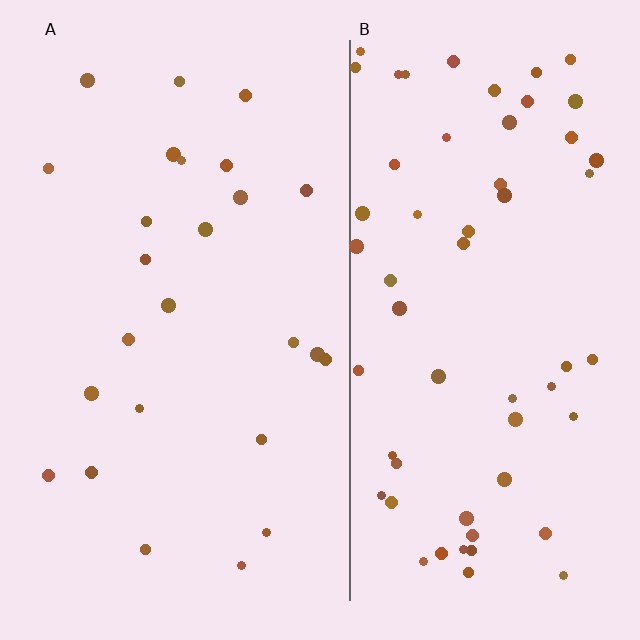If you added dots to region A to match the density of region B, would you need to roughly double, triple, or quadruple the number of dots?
Approximately double.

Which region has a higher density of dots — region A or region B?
B (the right).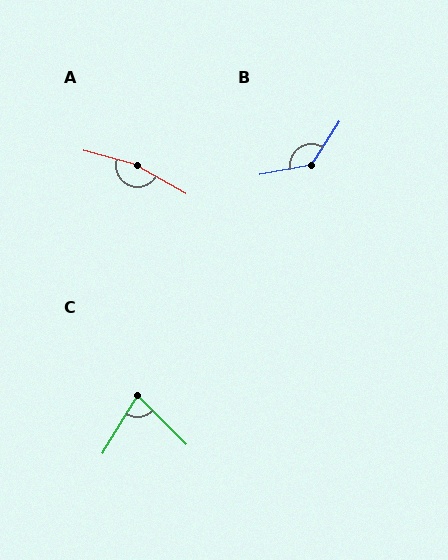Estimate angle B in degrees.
Approximately 134 degrees.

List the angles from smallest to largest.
C (76°), B (134°), A (166°).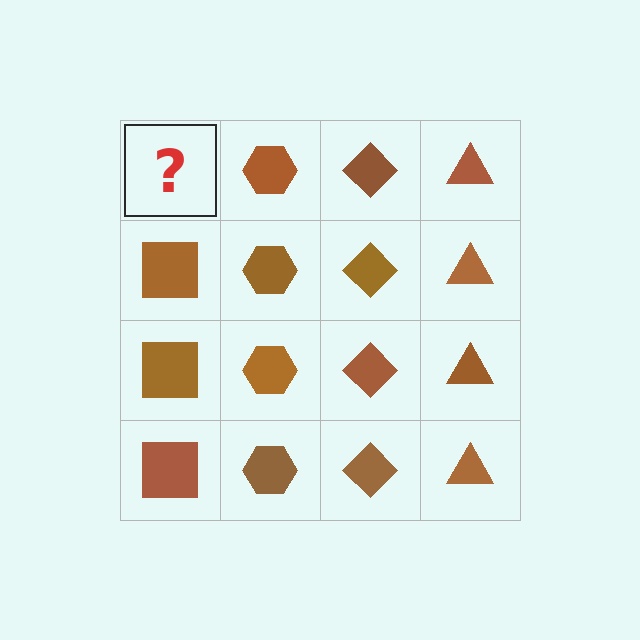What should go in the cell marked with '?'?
The missing cell should contain a brown square.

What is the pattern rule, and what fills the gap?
The rule is that each column has a consistent shape. The gap should be filled with a brown square.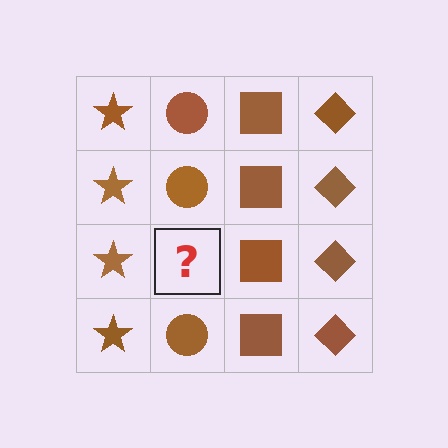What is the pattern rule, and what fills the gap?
The rule is that each column has a consistent shape. The gap should be filled with a brown circle.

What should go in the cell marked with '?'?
The missing cell should contain a brown circle.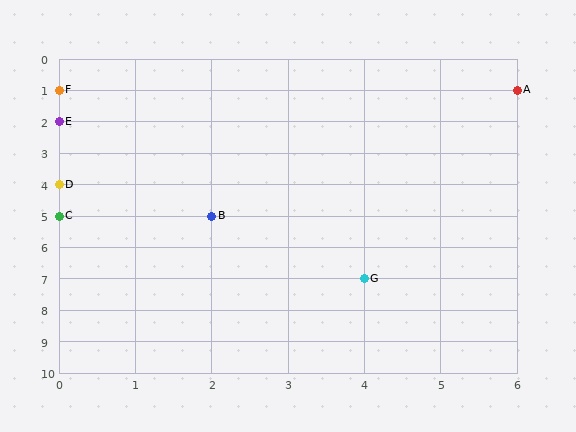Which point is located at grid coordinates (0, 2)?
Point E is at (0, 2).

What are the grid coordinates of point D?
Point D is at grid coordinates (0, 4).